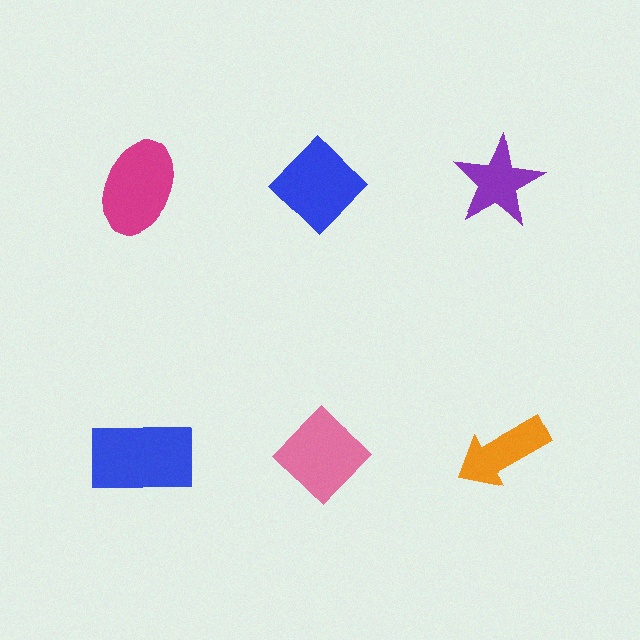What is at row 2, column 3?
An orange arrow.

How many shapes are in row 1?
3 shapes.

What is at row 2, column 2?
A pink diamond.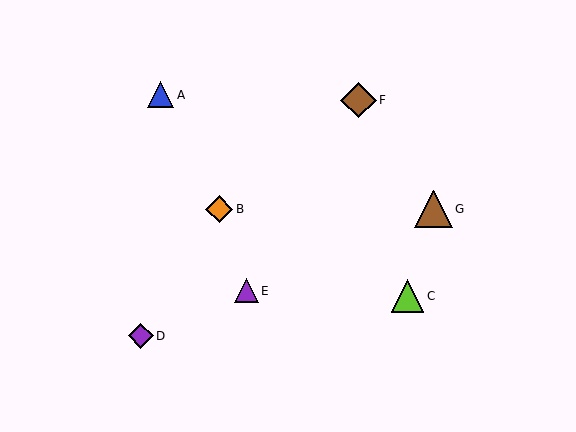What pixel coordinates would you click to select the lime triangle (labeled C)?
Click at (408, 296) to select the lime triangle C.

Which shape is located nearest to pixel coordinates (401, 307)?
The lime triangle (labeled C) at (408, 296) is nearest to that location.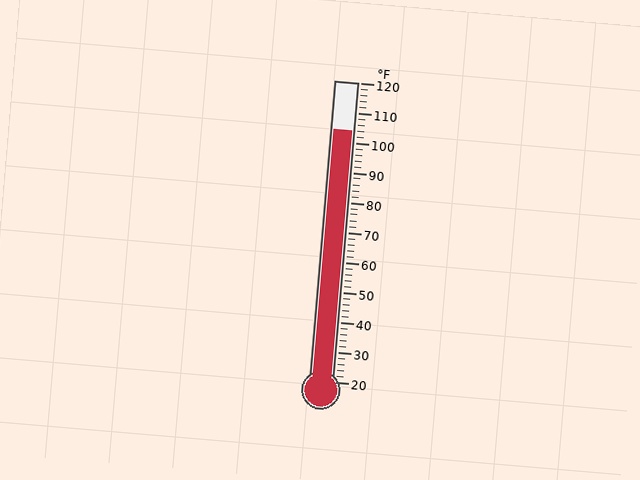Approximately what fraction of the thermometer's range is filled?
The thermometer is filled to approximately 85% of its range.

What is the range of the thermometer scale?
The thermometer scale ranges from 20°F to 120°F.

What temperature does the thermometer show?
The thermometer shows approximately 104°F.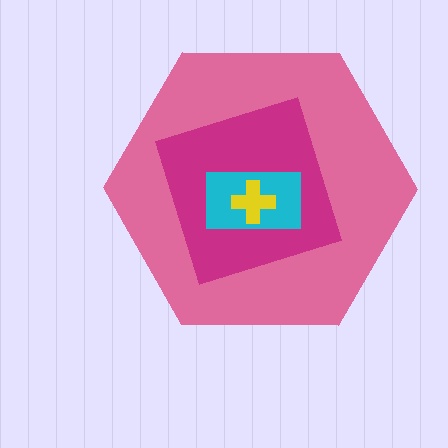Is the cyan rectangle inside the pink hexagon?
Yes.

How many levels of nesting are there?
4.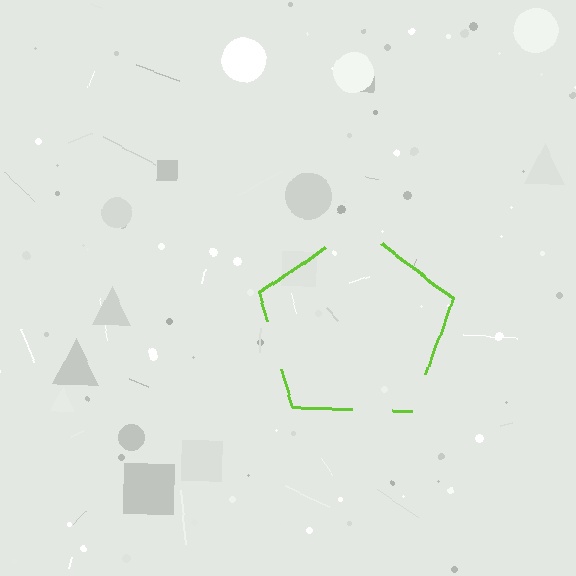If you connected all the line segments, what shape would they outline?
They would outline a pentagon.